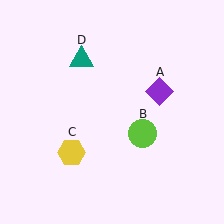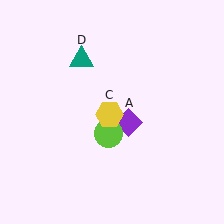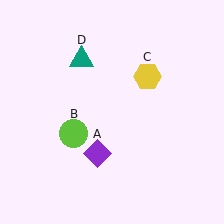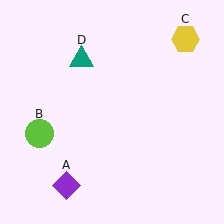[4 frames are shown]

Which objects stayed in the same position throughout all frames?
Teal triangle (object D) remained stationary.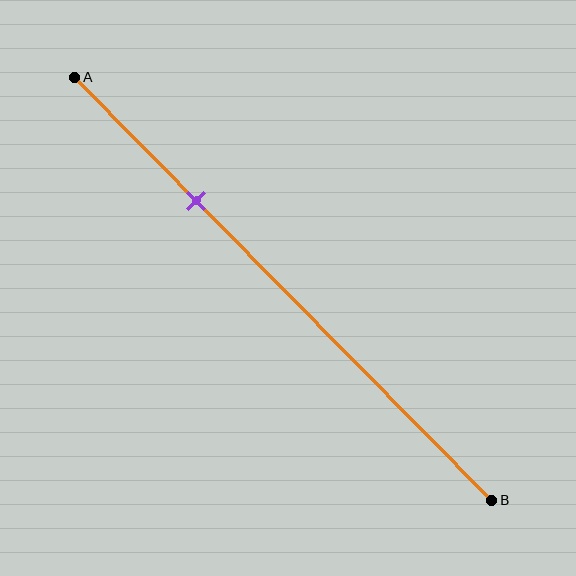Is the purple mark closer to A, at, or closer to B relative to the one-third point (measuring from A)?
The purple mark is closer to point A than the one-third point of segment AB.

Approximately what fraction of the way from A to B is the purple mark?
The purple mark is approximately 30% of the way from A to B.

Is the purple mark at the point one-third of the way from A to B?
No, the mark is at about 30% from A, not at the 33% one-third point.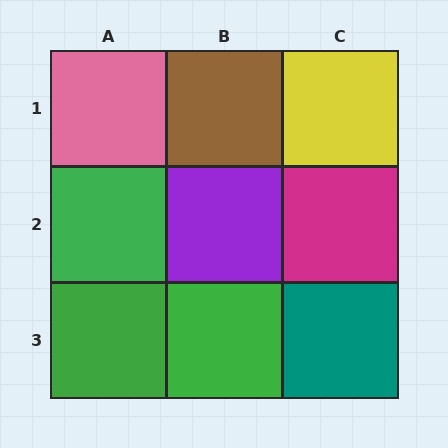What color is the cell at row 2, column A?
Green.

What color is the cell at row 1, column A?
Pink.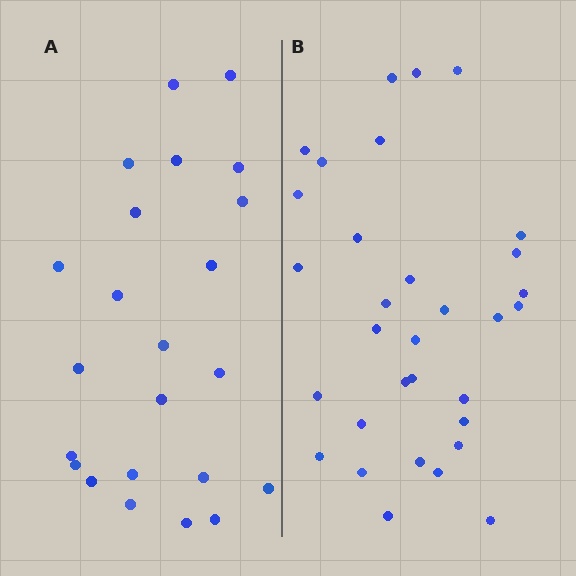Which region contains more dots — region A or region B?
Region B (the right region) has more dots.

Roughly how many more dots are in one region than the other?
Region B has roughly 8 or so more dots than region A.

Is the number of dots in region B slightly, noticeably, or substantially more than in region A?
Region B has noticeably more, but not dramatically so. The ratio is roughly 1.4 to 1.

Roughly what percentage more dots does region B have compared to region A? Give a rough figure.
About 40% more.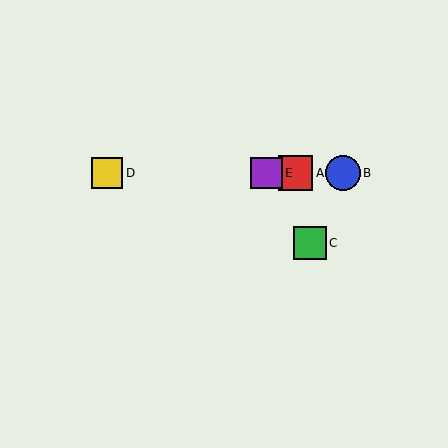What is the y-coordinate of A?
Object A is at y≈173.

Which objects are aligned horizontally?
Objects A, B, D, E are aligned horizontally.